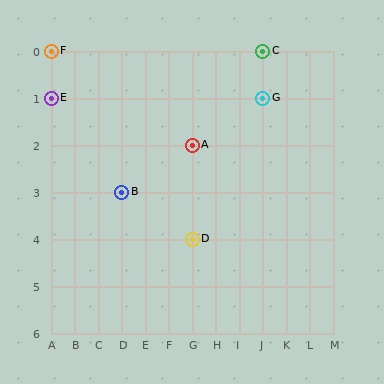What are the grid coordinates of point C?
Point C is at grid coordinates (J, 0).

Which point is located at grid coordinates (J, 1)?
Point G is at (J, 1).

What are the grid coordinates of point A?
Point A is at grid coordinates (G, 2).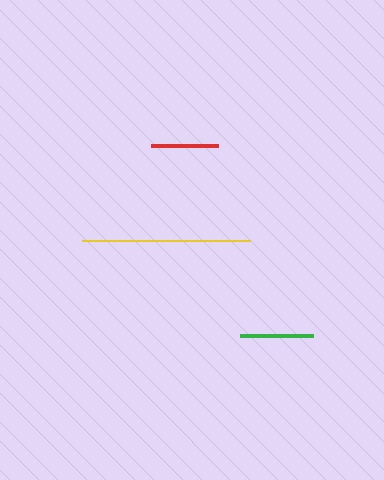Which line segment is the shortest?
The red line is the shortest at approximately 67 pixels.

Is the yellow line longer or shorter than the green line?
The yellow line is longer than the green line.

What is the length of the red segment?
The red segment is approximately 67 pixels long.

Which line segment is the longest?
The yellow line is the longest at approximately 168 pixels.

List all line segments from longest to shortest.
From longest to shortest: yellow, green, red.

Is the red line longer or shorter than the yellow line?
The yellow line is longer than the red line.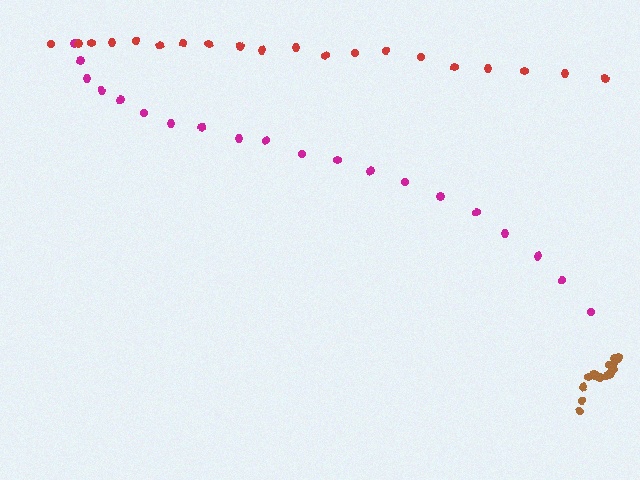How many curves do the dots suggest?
There are 3 distinct paths.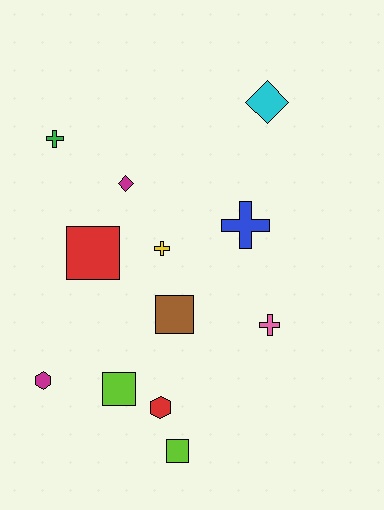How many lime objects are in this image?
There are 2 lime objects.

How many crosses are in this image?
There are 4 crosses.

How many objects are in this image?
There are 12 objects.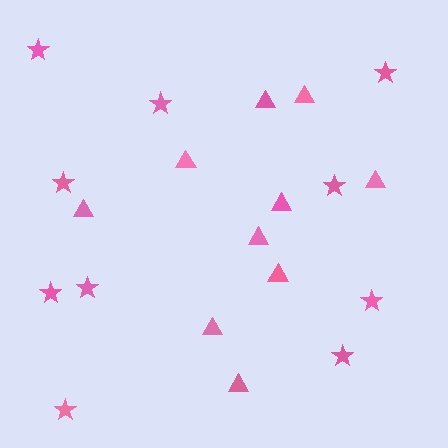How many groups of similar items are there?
There are 2 groups: one group of triangles (10) and one group of stars (10).